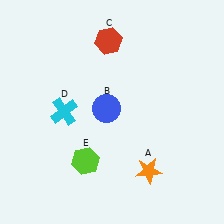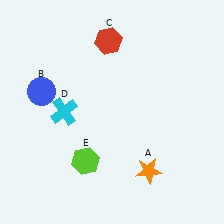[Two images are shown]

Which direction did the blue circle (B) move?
The blue circle (B) moved left.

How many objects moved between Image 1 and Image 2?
1 object moved between the two images.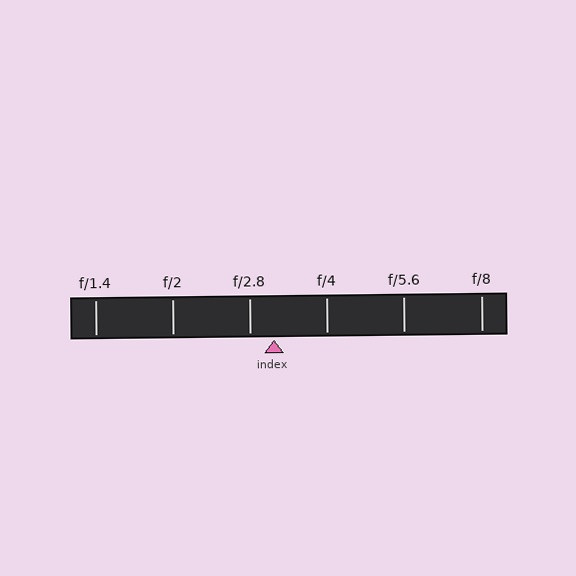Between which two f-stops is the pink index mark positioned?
The index mark is between f/2.8 and f/4.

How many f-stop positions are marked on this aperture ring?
There are 6 f-stop positions marked.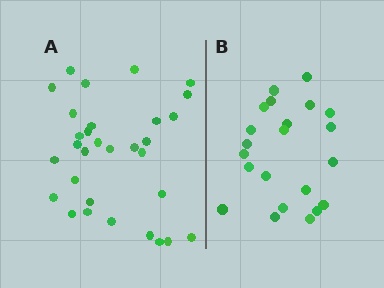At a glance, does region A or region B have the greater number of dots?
Region A (the left region) has more dots.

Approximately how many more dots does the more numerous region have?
Region A has roughly 8 or so more dots than region B.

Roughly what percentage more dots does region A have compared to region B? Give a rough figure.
About 40% more.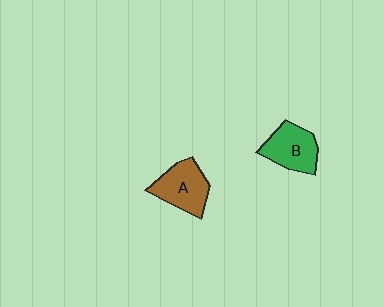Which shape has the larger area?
Shape A (brown).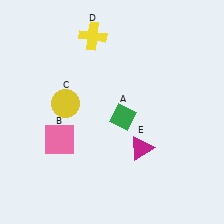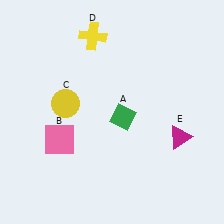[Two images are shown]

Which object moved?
The magenta triangle (E) moved right.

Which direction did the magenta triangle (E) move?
The magenta triangle (E) moved right.